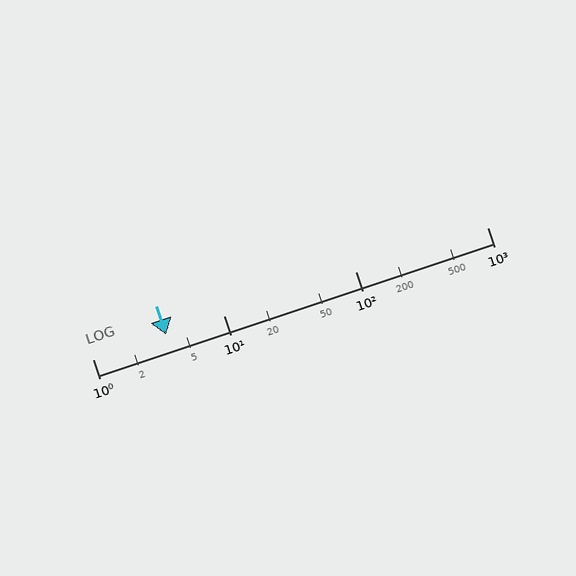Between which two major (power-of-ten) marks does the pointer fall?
The pointer is between 1 and 10.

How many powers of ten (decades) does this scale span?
The scale spans 3 decades, from 1 to 1000.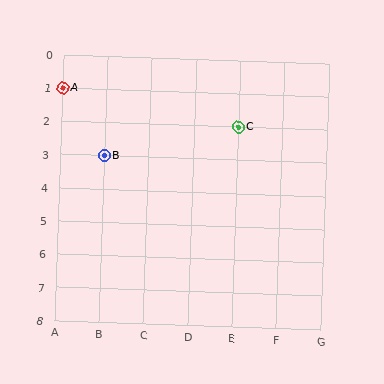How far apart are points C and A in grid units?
Points C and A are 4 columns and 1 row apart (about 4.1 grid units diagonally).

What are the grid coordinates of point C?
Point C is at grid coordinates (E, 2).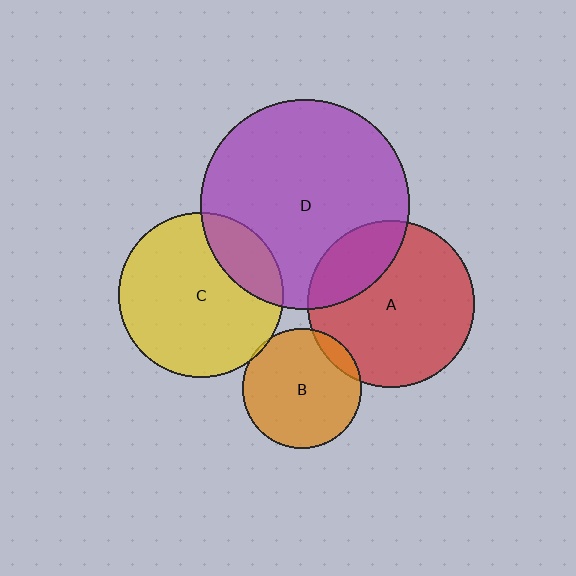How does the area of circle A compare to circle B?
Approximately 1.9 times.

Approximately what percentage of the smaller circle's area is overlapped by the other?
Approximately 5%.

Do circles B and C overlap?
Yes.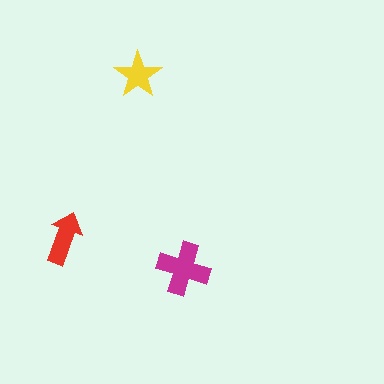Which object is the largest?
The magenta cross.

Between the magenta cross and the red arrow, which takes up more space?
The magenta cross.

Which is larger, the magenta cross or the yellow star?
The magenta cross.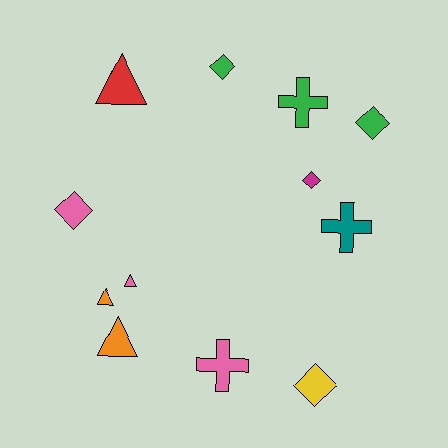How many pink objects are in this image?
There are 3 pink objects.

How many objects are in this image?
There are 12 objects.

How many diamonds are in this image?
There are 5 diamonds.